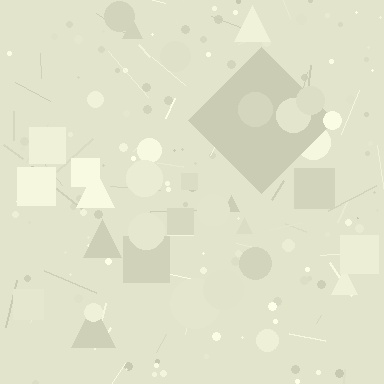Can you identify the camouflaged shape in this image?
The camouflaged shape is a diamond.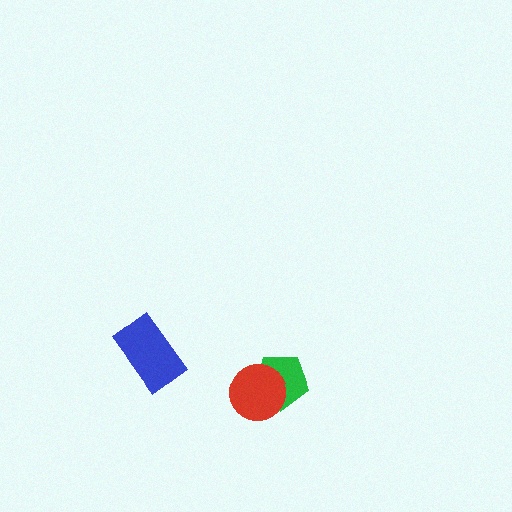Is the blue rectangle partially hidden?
No, no other shape covers it.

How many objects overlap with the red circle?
1 object overlaps with the red circle.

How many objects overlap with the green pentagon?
1 object overlaps with the green pentagon.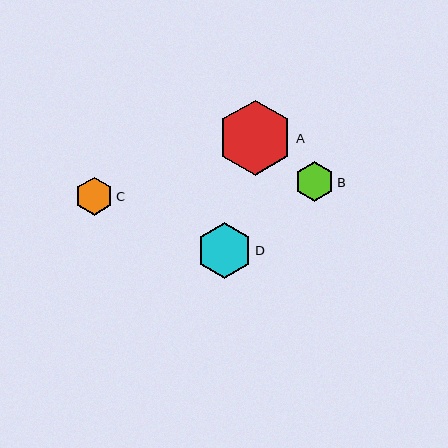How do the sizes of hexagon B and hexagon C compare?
Hexagon B and hexagon C are approximately the same size.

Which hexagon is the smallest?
Hexagon C is the smallest with a size of approximately 38 pixels.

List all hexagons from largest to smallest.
From largest to smallest: A, D, B, C.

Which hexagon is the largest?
Hexagon A is the largest with a size of approximately 75 pixels.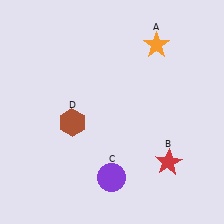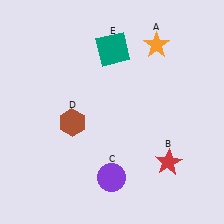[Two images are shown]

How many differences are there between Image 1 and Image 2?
There is 1 difference between the two images.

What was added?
A teal square (E) was added in Image 2.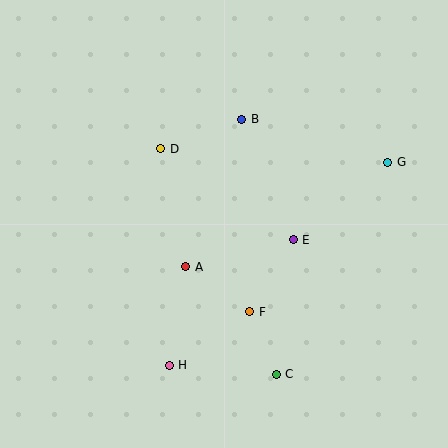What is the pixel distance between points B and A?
The distance between B and A is 158 pixels.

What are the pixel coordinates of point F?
Point F is at (250, 312).